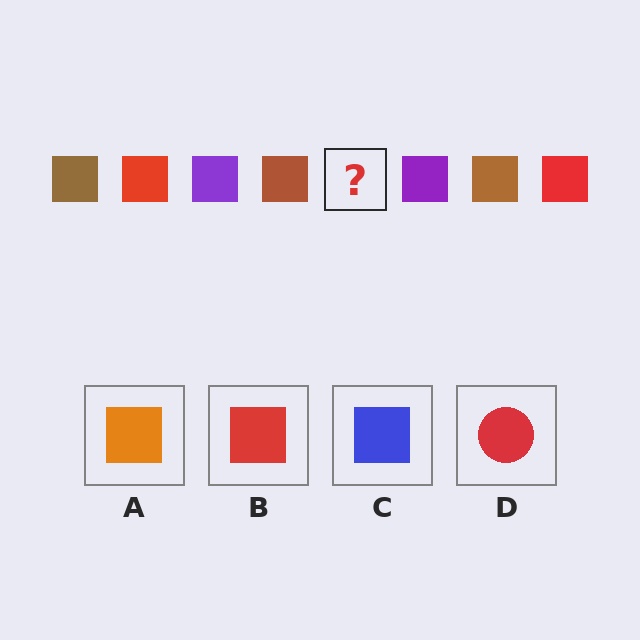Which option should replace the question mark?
Option B.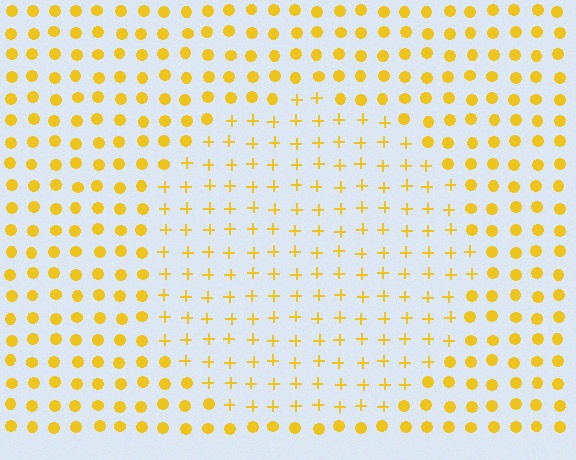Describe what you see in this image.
The image is filled with small yellow elements arranged in a uniform grid. A circle-shaped region contains plus signs, while the surrounding area contains circles. The boundary is defined purely by the change in element shape.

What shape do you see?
I see a circle.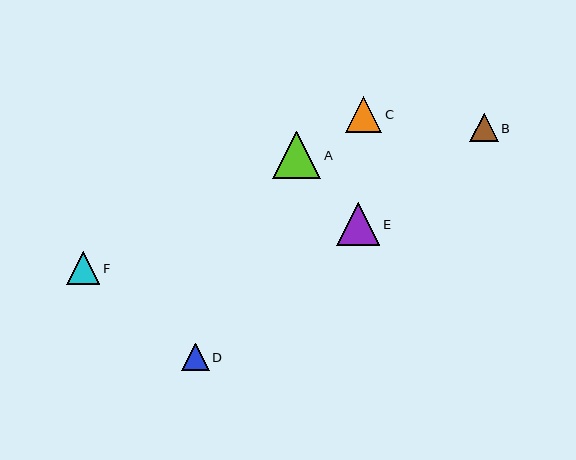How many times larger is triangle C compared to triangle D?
Triangle C is approximately 1.3 times the size of triangle D.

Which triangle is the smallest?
Triangle D is the smallest with a size of approximately 27 pixels.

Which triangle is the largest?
Triangle A is the largest with a size of approximately 48 pixels.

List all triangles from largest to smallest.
From largest to smallest: A, E, C, F, B, D.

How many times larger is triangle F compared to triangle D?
Triangle F is approximately 1.2 times the size of triangle D.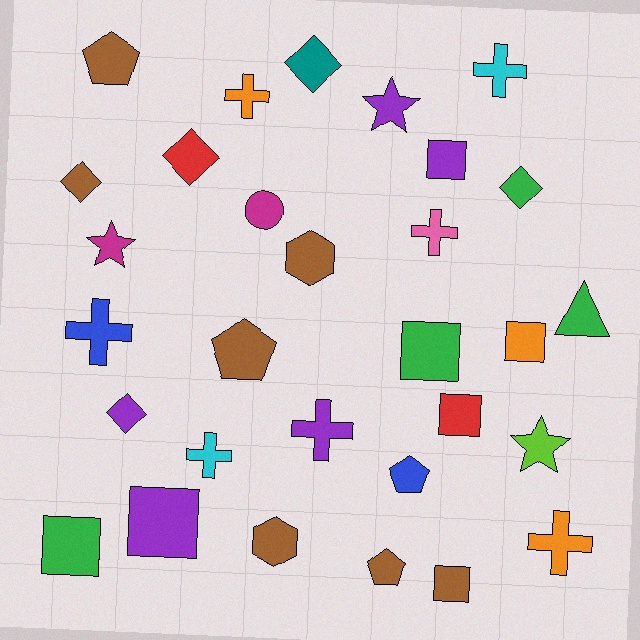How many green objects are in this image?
There are 4 green objects.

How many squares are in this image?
There are 7 squares.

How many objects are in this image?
There are 30 objects.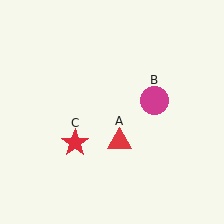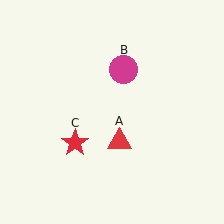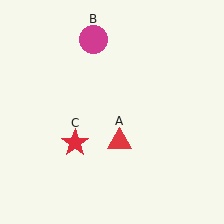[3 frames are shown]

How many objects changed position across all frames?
1 object changed position: magenta circle (object B).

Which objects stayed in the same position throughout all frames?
Red triangle (object A) and red star (object C) remained stationary.